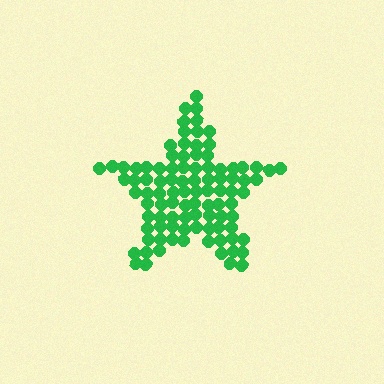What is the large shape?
The large shape is a star.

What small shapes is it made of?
It is made of small circles.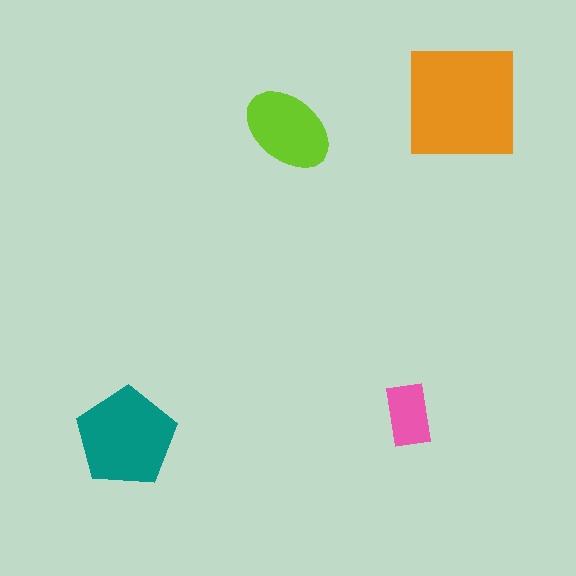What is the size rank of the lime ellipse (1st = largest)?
3rd.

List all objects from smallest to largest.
The pink rectangle, the lime ellipse, the teal pentagon, the orange square.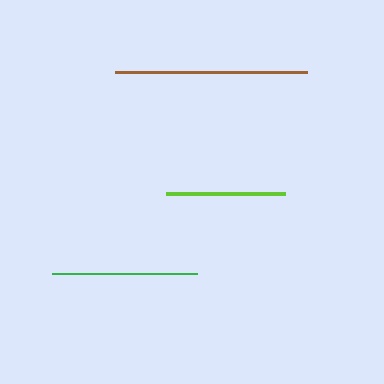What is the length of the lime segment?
The lime segment is approximately 119 pixels long.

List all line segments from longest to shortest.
From longest to shortest: brown, green, lime.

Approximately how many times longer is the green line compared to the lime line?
The green line is approximately 1.2 times the length of the lime line.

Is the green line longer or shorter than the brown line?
The brown line is longer than the green line.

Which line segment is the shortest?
The lime line is the shortest at approximately 119 pixels.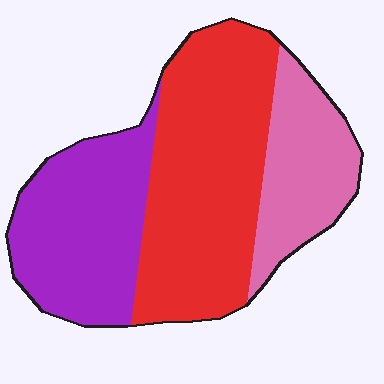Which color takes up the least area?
Pink, at roughly 20%.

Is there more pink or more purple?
Purple.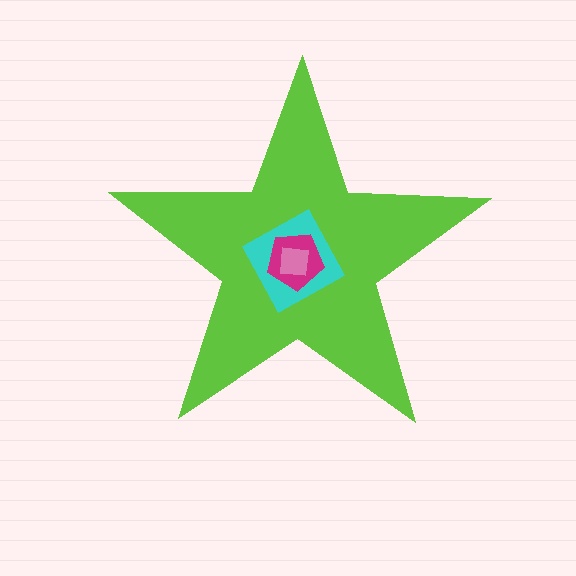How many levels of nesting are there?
4.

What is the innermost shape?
The pink square.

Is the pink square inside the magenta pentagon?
Yes.